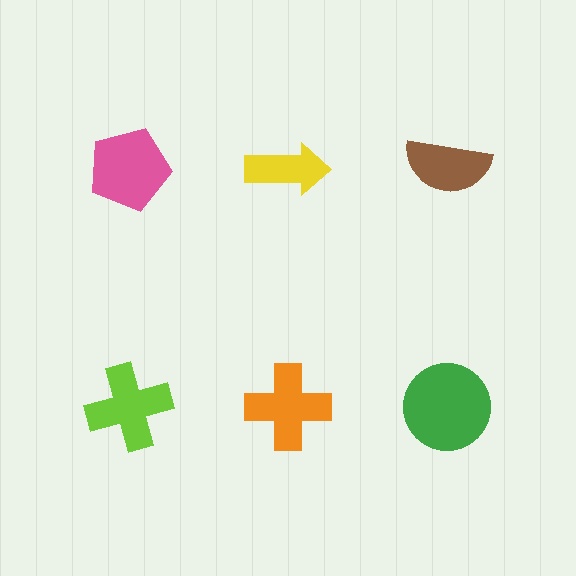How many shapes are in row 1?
3 shapes.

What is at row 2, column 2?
An orange cross.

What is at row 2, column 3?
A green circle.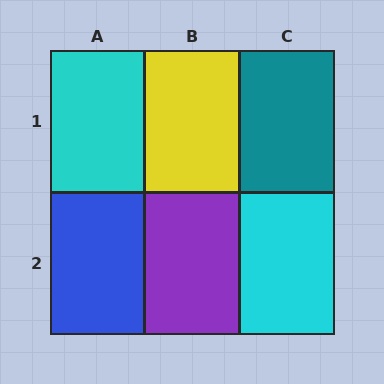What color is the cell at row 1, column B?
Yellow.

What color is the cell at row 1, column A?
Cyan.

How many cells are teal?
1 cell is teal.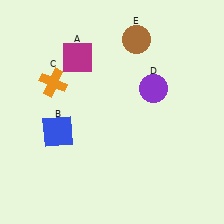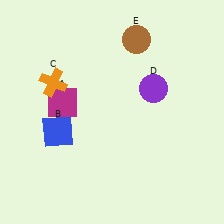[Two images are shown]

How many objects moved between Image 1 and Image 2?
1 object moved between the two images.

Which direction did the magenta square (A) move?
The magenta square (A) moved down.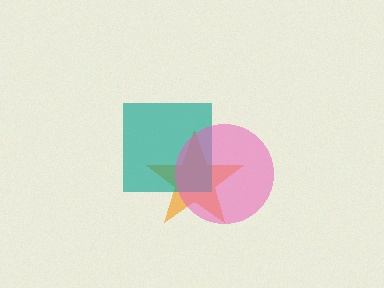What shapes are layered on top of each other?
The layered shapes are: an orange star, a teal square, a pink circle.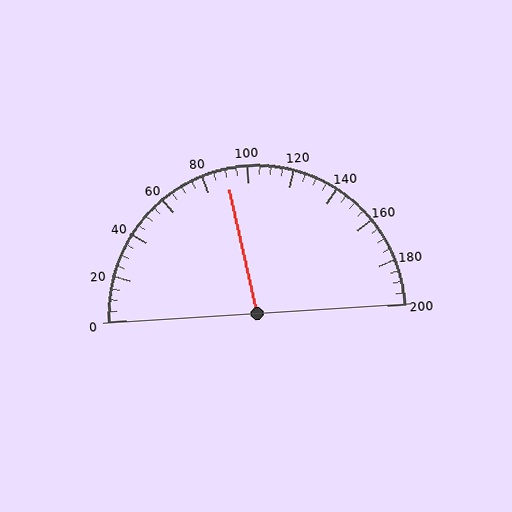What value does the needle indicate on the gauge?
The needle indicates approximately 90.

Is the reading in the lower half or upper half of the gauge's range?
The reading is in the lower half of the range (0 to 200).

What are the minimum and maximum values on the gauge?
The gauge ranges from 0 to 200.